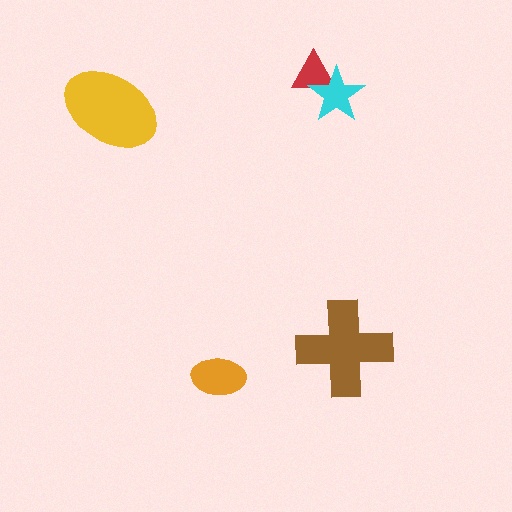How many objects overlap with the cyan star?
1 object overlaps with the cyan star.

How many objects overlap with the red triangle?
1 object overlaps with the red triangle.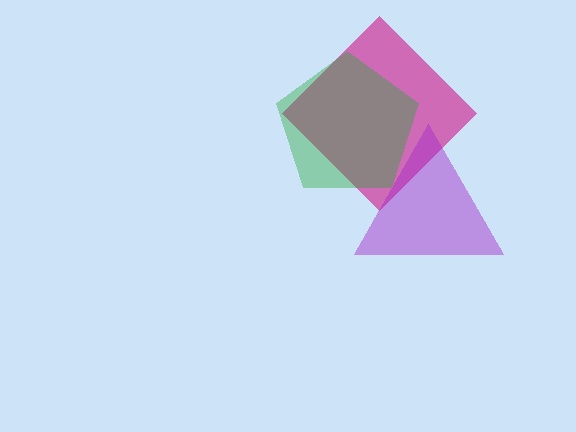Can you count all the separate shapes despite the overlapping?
Yes, there are 3 separate shapes.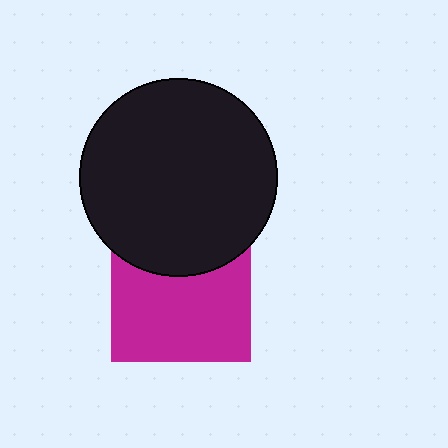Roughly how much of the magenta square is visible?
Most of it is visible (roughly 67%).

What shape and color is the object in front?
The object in front is a black circle.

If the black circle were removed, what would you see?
You would see the complete magenta square.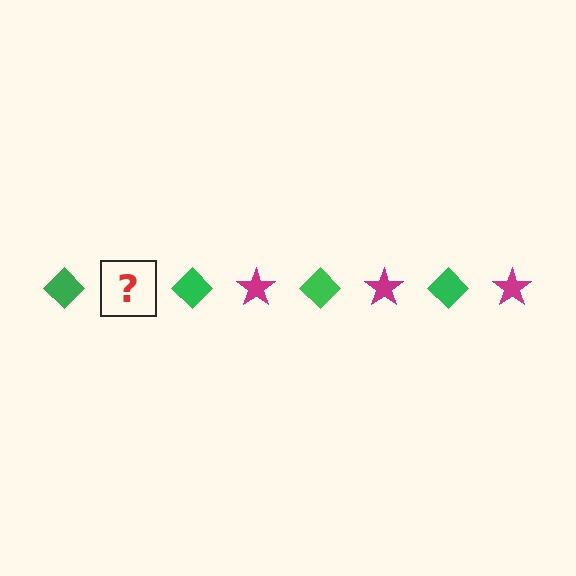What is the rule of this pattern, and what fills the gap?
The rule is that the pattern alternates between green diamond and magenta star. The gap should be filled with a magenta star.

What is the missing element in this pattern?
The missing element is a magenta star.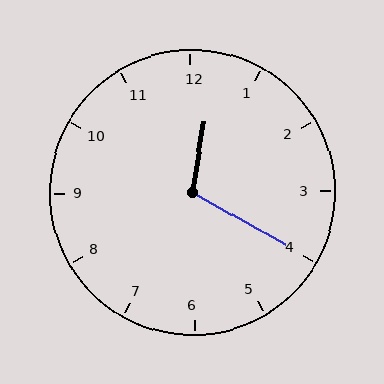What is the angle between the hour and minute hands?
Approximately 110 degrees.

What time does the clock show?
12:20.